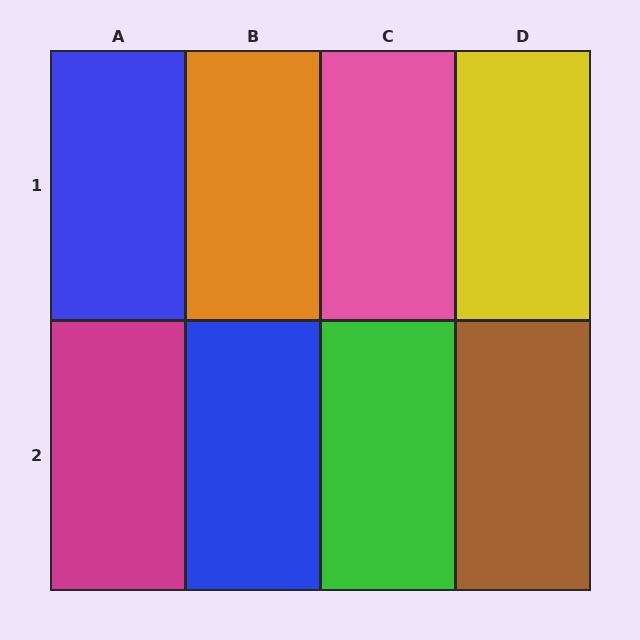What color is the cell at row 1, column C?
Pink.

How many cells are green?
1 cell is green.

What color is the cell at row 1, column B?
Orange.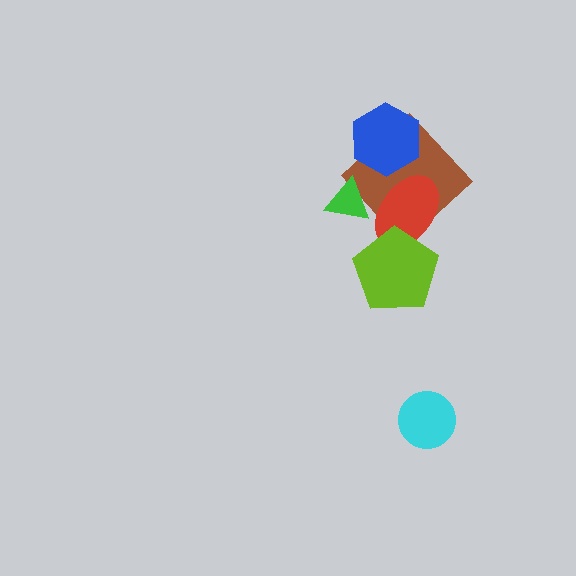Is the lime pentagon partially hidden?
No, no other shape covers it.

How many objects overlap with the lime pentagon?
1 object overlaps with the lime pentagon.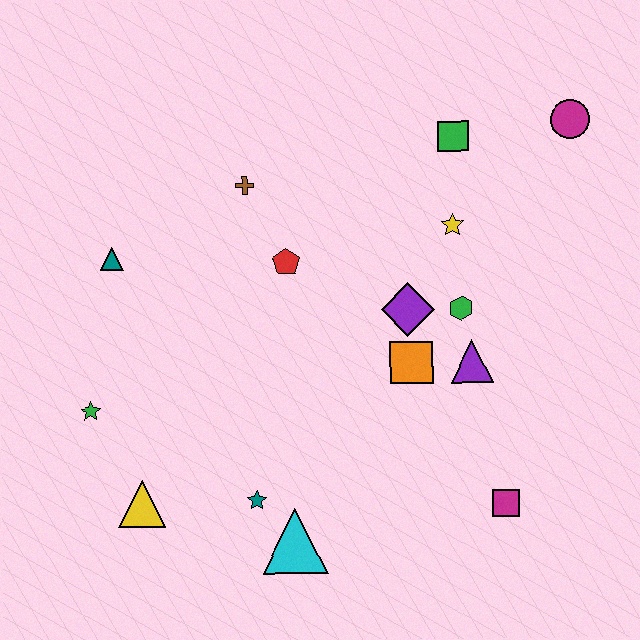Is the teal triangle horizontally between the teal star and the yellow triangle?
No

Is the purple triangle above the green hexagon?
No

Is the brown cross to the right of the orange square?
No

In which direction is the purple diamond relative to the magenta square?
The purple diamond is above the magenta square.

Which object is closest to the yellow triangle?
The green star is closest to the yellow triangle.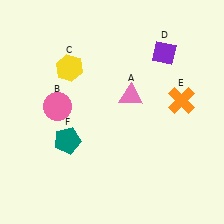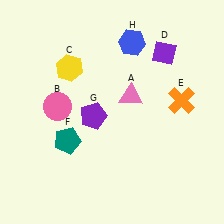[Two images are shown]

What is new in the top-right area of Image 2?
A blue hexagon (H) was added in the top-right area of Image 2.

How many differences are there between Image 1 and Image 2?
There are 2 differences between the two images.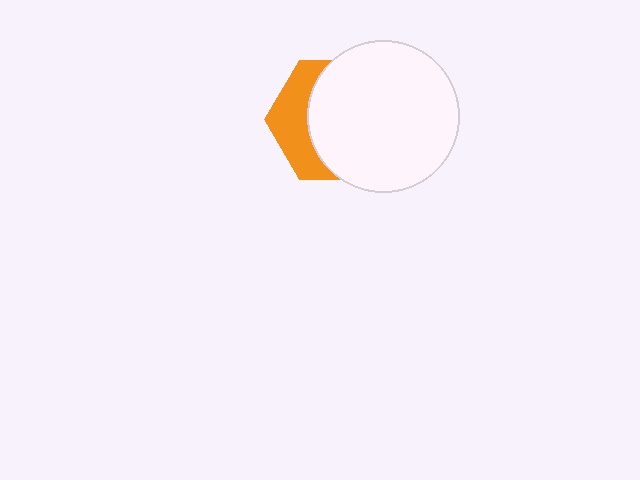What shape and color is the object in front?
The object in front is a white circle.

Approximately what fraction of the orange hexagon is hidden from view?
Roughly 67% of the orange hexagon is hidden behind the white circle.